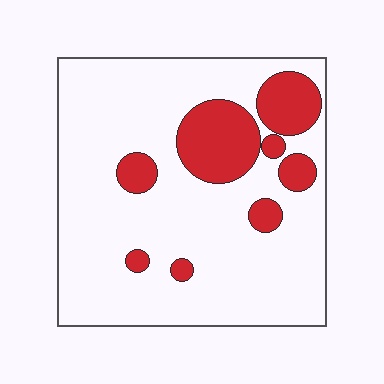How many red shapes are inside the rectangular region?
8.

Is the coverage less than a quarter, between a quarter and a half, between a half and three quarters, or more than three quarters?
Less than a quarter.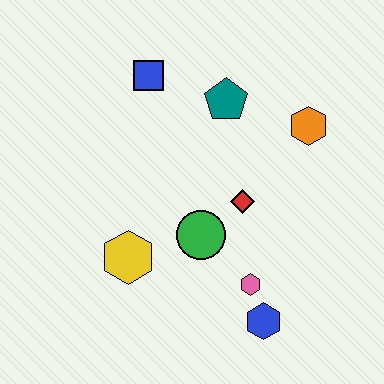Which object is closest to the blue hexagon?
The pink hexagon is closest to the blue hexagon.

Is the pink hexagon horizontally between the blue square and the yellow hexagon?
No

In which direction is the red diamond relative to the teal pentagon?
The red diamond is below the teal pentagon.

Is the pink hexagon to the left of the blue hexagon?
Yes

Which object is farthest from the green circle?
The blue square is farthest from the green circle.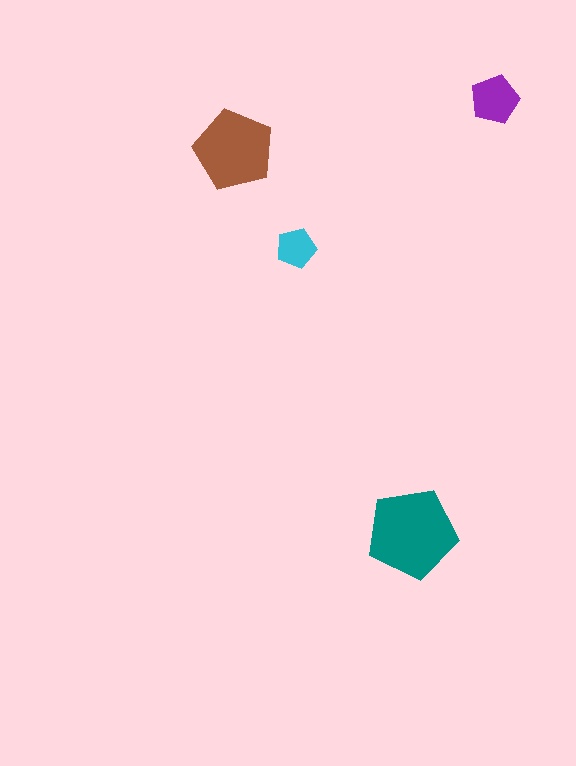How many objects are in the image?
There are 4 objects in the image.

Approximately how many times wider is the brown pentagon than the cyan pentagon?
About 2 times wider.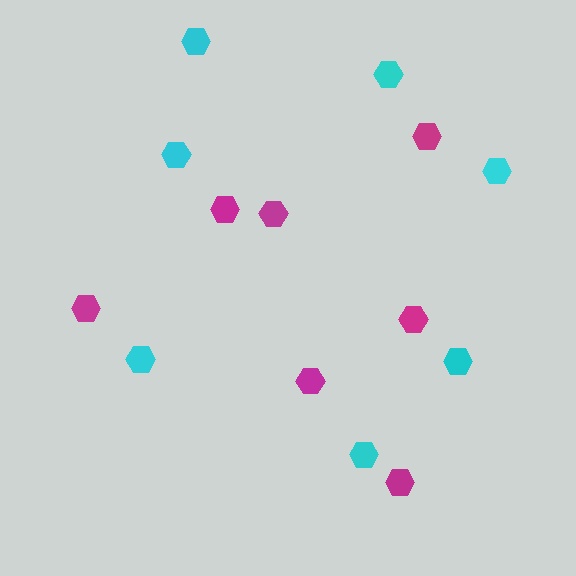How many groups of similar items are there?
There are 2 groups: one group of cyan hexagons (7) and one group of magenta hexagons (7).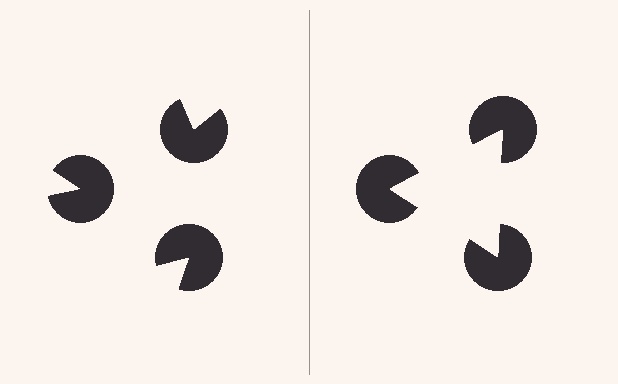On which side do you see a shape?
An illusory triangle appears on the right side. On the left side the wedge cuts are rotated, so no coherent shape forms.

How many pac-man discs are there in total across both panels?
6 — 3 on each side.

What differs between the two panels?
The pac-man discs are positioned identically on both sides; only the wedge orientations differ. On the right they align to a triangle; on the left they are misaligned.